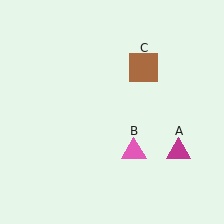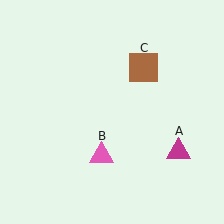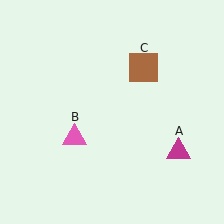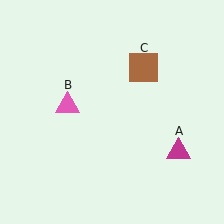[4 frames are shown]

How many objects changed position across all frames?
1 object changed position: pink triangle (object B).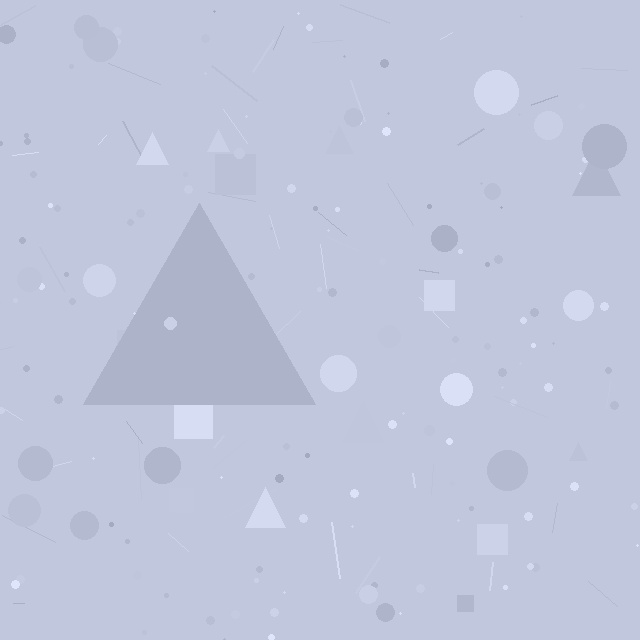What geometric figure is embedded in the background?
A triangle is embedded in the background.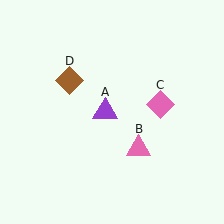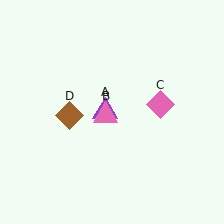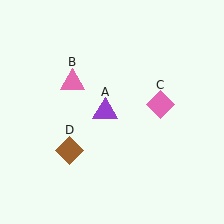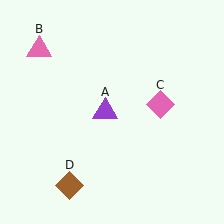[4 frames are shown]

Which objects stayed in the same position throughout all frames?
Purple triangle (object A) and pink diamond (object C) remained stationary.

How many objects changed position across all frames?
2 objects changed position: pink triangle (object B), brown diamond (object D).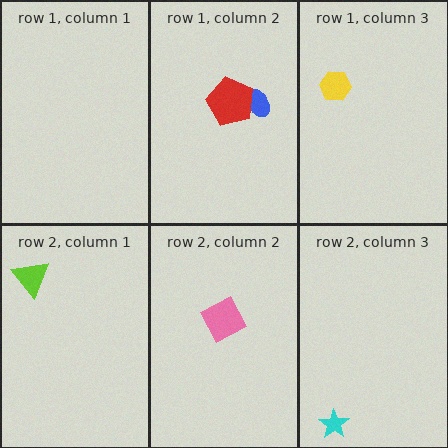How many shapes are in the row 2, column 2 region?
1.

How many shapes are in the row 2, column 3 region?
1.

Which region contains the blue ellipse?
The row 1, column 2 region.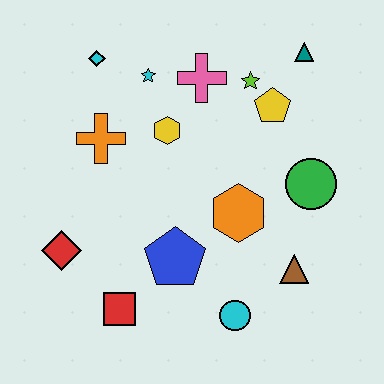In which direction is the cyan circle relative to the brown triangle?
The cyan circle is to the left of the brown triangle.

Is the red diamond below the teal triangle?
Yes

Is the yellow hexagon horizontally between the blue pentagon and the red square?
Yes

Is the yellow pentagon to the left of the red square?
No